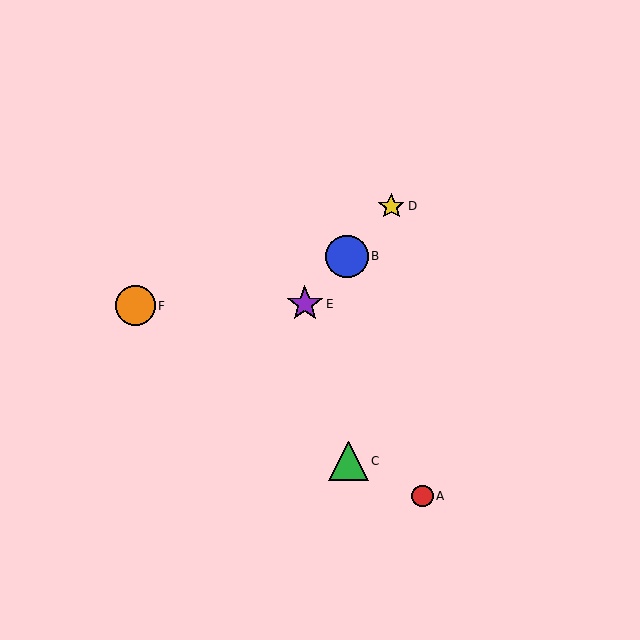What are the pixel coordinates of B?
Object B is at (347, 256).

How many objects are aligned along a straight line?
3 objects (B, D, E) are aligned along a straight line.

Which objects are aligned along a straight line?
Objects B, D, E are aligned along a straight line.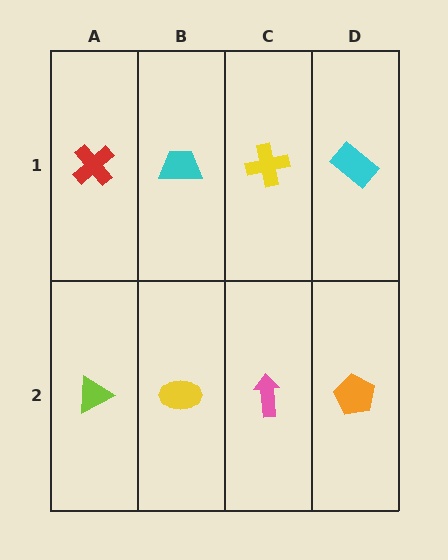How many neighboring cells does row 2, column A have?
2.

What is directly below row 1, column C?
A pink arrow.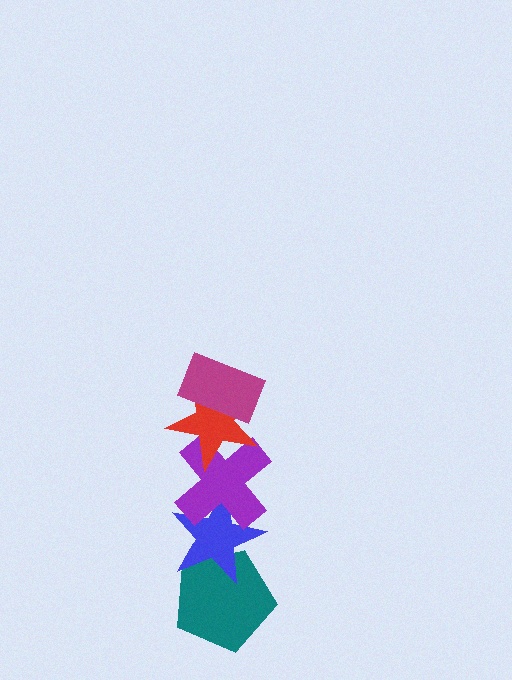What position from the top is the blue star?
The blue star is 4th from the top.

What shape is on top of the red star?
The magenta rectangle is on top of the red star.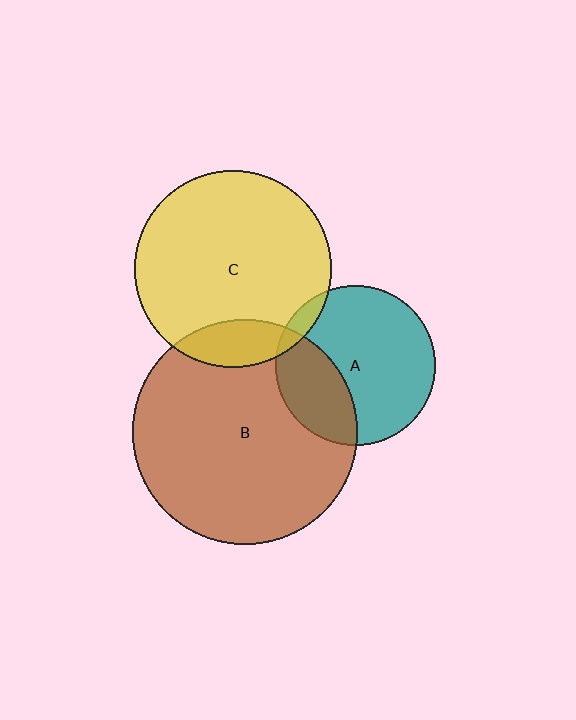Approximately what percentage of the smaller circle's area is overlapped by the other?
Approximately 30%.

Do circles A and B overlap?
Yes.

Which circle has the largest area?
Circle B (brown).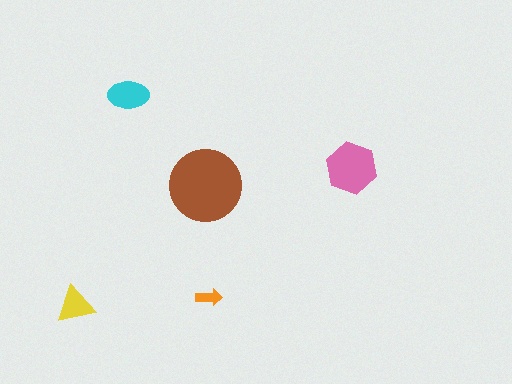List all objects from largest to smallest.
The brown circle, the pink hexagon, the cyan ellipse, the yellow triangle, the orange arrow.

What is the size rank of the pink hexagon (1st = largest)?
2nd.